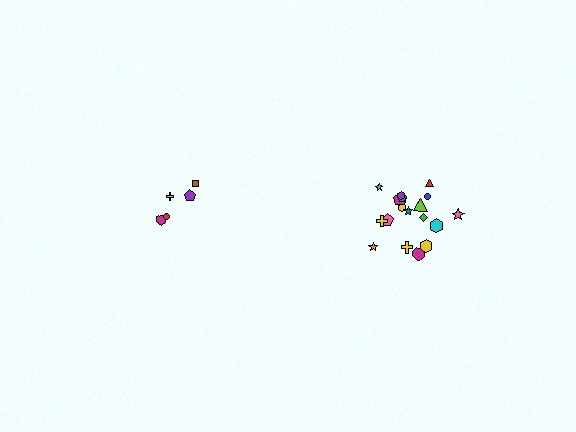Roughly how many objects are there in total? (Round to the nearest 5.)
Roughly 25 objects in total.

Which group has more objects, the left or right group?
The right group.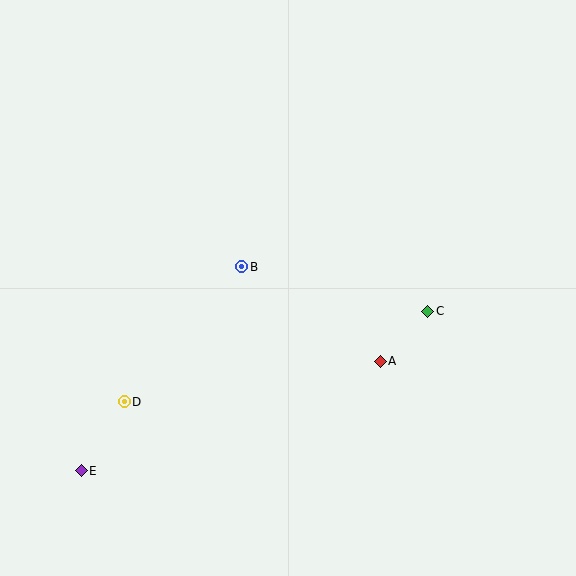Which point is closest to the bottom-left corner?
Point E is closest to the bottom-left corner.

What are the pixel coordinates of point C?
Point C is at (428, 311).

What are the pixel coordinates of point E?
Point E is at (81, 471).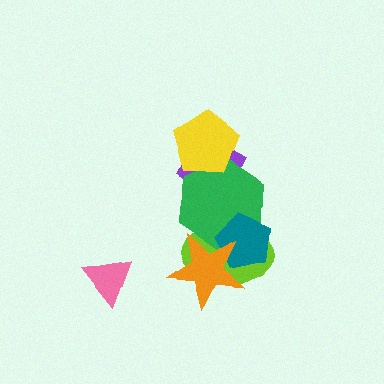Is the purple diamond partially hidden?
Yes, it is partially covered by another shape.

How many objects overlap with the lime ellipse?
3 objects overlap with the lime ellipse.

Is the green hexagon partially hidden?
Yes, it is partially covered by another shape.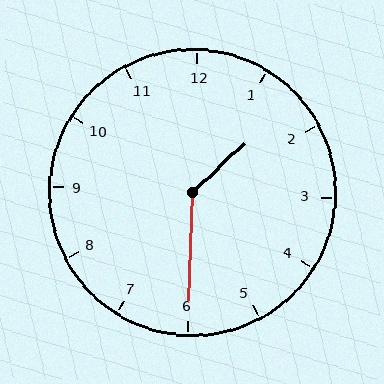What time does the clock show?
1:30.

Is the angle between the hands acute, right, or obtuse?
It is obtuse.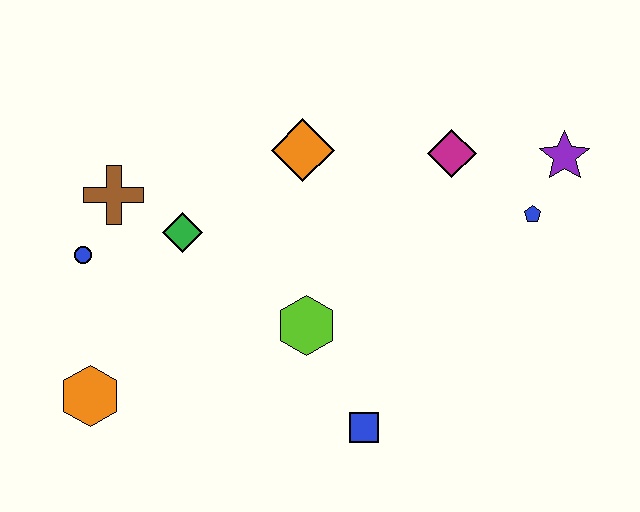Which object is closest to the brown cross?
The blue circle is closest to the brown cross.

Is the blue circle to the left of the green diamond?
Yes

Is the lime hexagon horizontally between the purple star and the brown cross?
Yes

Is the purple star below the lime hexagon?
No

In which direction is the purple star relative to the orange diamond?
The purple star is to the right of the orange diamond.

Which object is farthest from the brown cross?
The purple star is farthest from the brown cross.